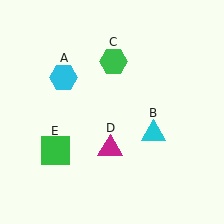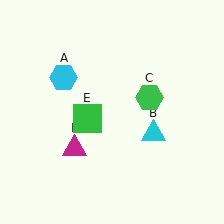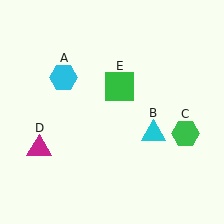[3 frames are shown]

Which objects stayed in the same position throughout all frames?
Cyan hexagon (object A) and cyan triangle (object B) remained stationary.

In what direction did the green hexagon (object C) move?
The green hexagon (object C) moved down and to the right.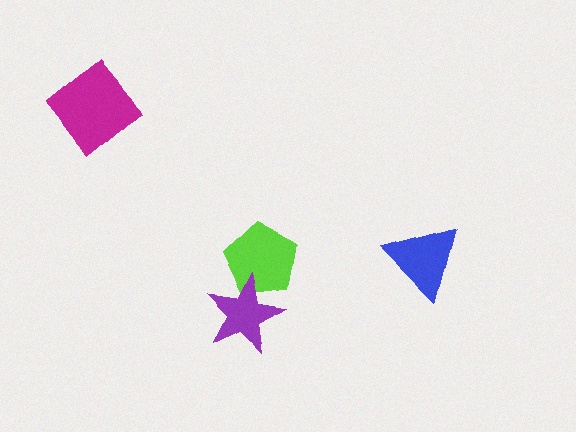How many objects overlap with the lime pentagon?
1 object overlaps with the lime pentagon.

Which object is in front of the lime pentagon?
The purple star is in front of the lime pentagon.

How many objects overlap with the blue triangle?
0 objects overlap with the blue triangle.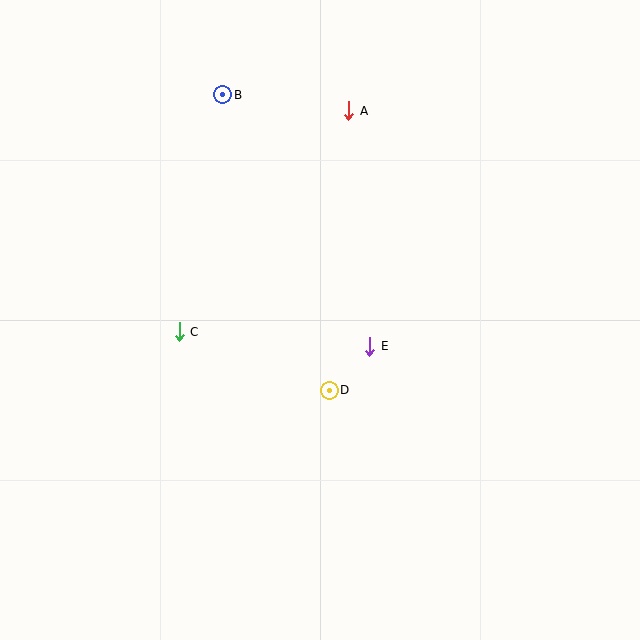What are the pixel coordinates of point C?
Point C is at (179, 332).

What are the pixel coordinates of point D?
Point D is at (329, 390).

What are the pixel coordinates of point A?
Point A is at (349, 111).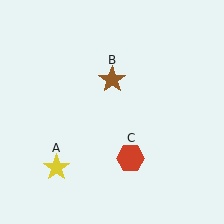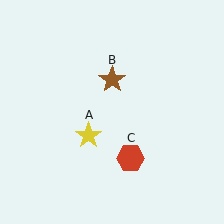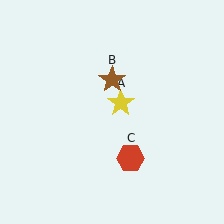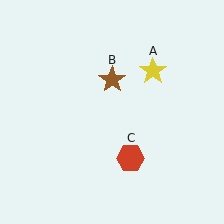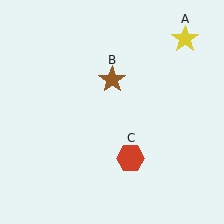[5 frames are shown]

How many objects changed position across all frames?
1 object changed position: yellow star (object A).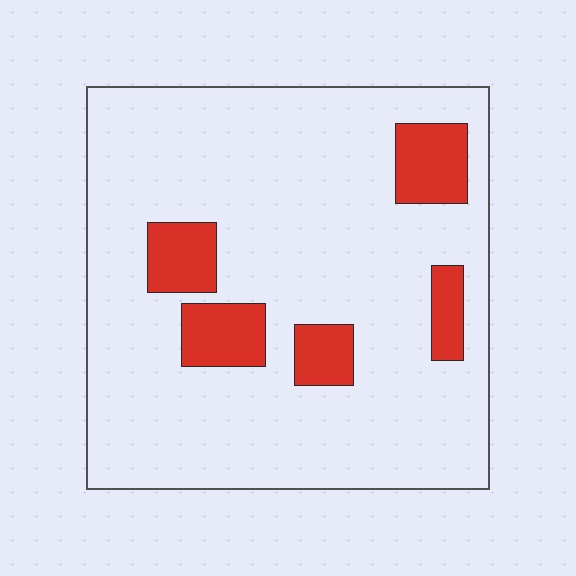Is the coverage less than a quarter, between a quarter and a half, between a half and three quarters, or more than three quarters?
Less than a quarter.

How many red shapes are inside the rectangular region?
5.